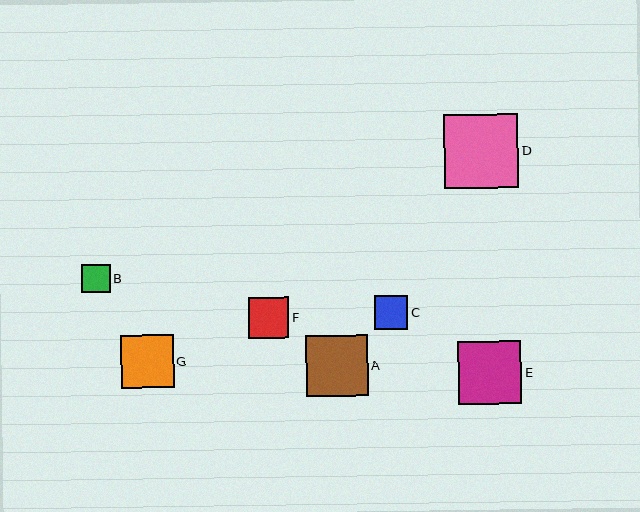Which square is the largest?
Square D is the largest with a size of approximately 74 pixels.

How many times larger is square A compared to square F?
Square A is approximately 1.5 times the size of square F.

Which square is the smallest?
Square B is the smallest with a size of approximately 29 pixels.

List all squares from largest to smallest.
From largest to smallest: D, E, A, G, F, C, B.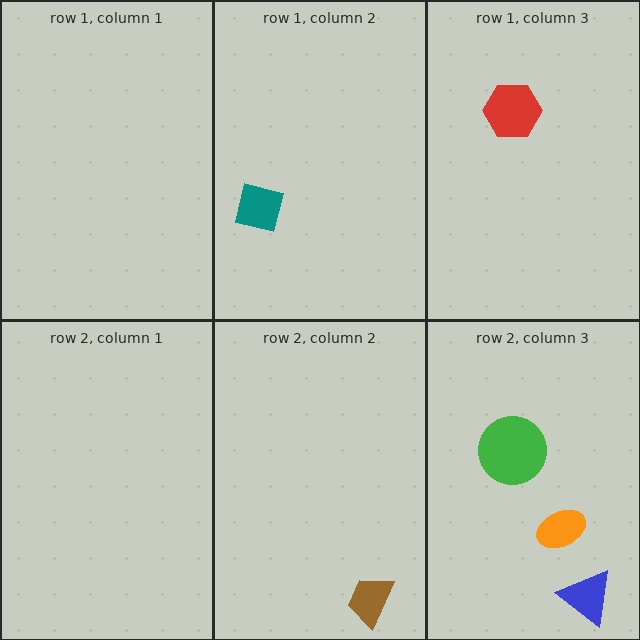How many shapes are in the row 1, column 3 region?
1.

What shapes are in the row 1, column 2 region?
The teal square.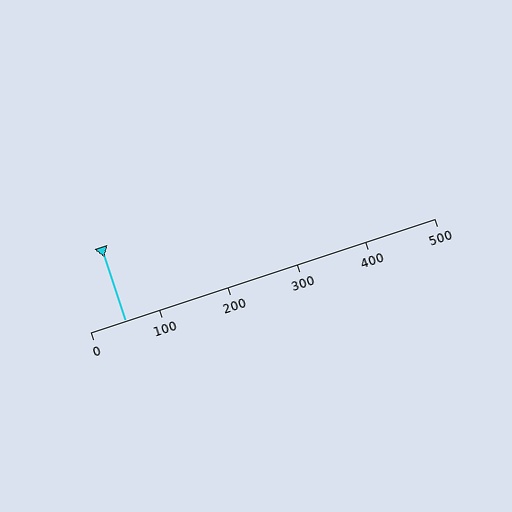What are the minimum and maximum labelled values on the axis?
The axis runs from 0 to 500.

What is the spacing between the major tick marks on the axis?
The major ticks are spaced 100 apart.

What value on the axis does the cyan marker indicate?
The marker indicates approximately 50.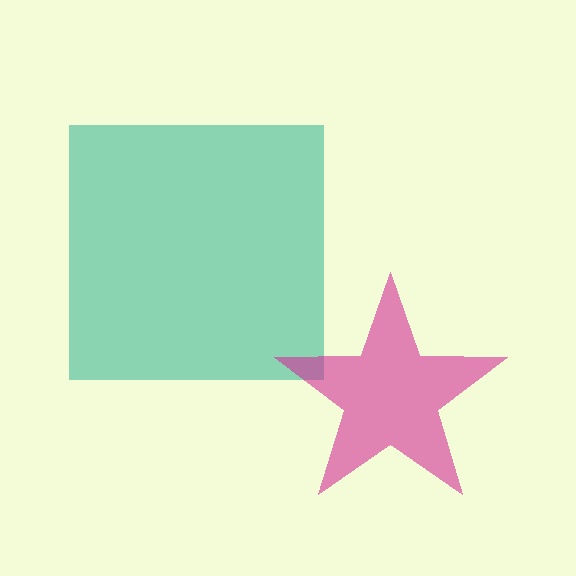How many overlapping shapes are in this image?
There are 2 overlapping shapes in the image.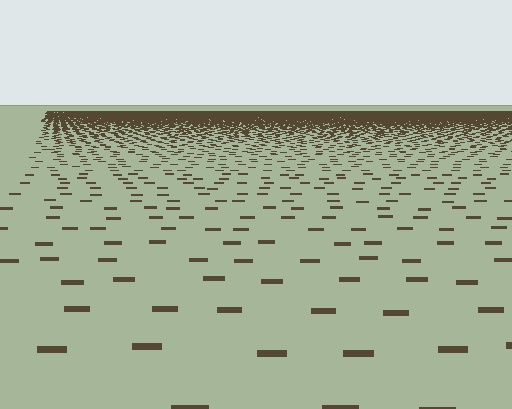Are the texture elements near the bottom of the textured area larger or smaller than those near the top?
Larger. Near the bottom, elements are closer to the viewer and appear at a bigger on-screen size.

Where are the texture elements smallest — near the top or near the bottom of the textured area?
Near the top.